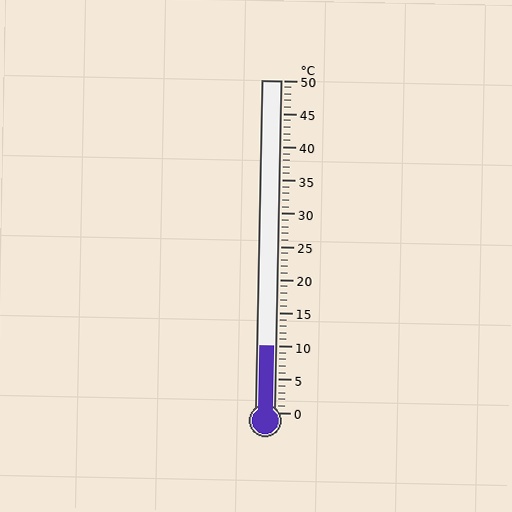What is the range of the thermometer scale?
The thermometer scale ranges from 0°C to 50°C.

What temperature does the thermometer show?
The thermometer shows approximately 10°C.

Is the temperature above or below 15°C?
The temperature is below 15°C.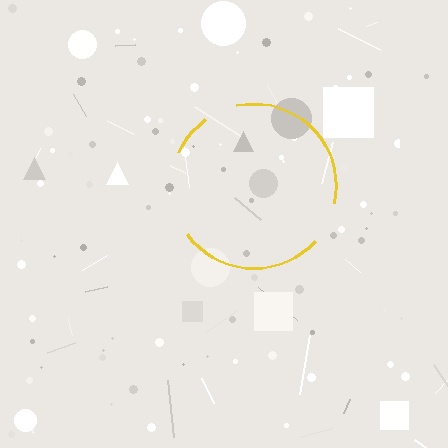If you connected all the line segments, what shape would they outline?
They would outline a circle.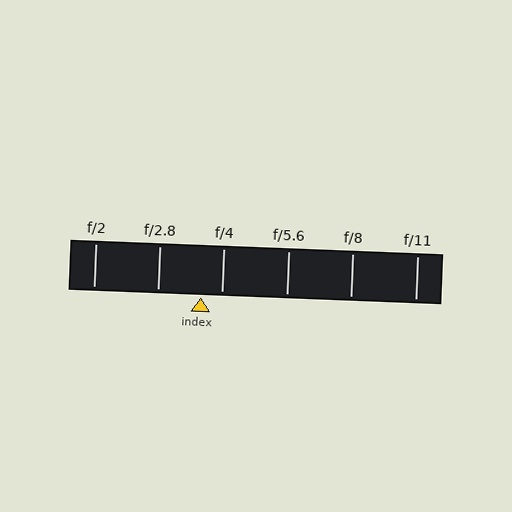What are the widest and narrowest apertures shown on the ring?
The widest aperture shown is f/2 and the narrowest is f/11.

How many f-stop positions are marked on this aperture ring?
There are 6 f-stop positions marked.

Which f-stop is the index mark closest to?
The index mark is closest to f/4.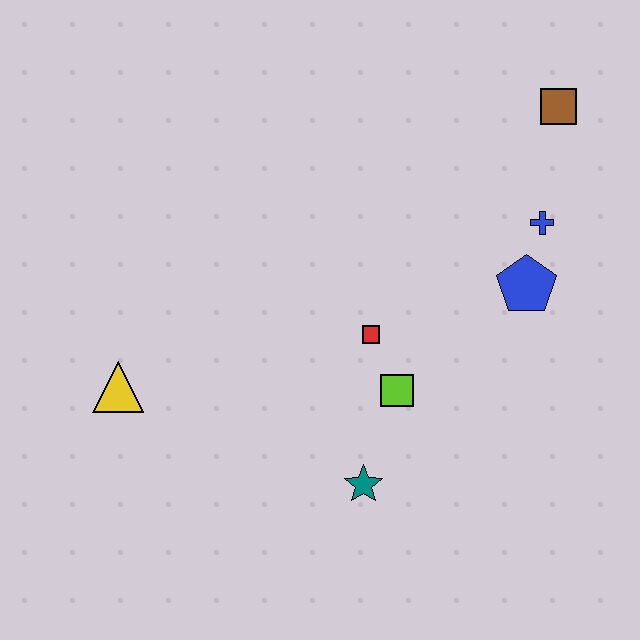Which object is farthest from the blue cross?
The yellow triangle is farthest from the blue cross.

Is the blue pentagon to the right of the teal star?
Yes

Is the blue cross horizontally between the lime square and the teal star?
No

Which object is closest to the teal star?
The lime square is closest to the teal star.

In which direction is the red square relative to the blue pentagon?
The red square is to the left of the blue pentagon.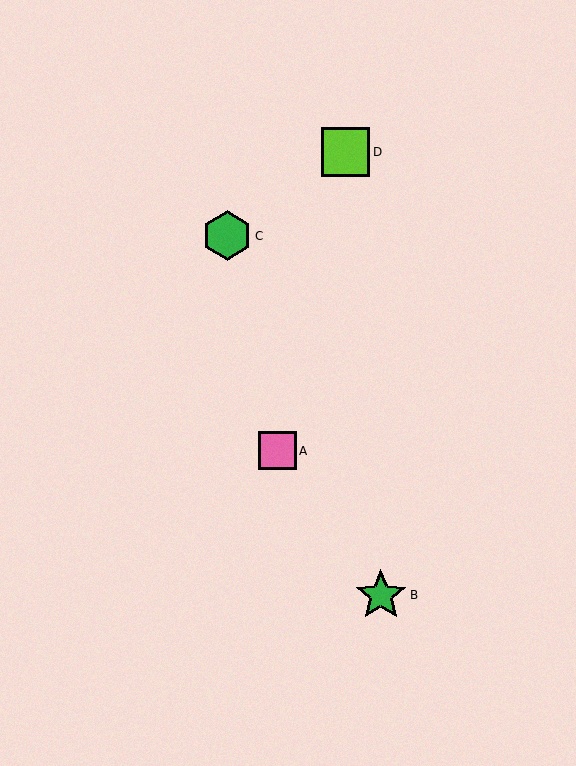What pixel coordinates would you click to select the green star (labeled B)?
Click at (381, 595) to select the green star B.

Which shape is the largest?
The green star (labeled B) is the largest.